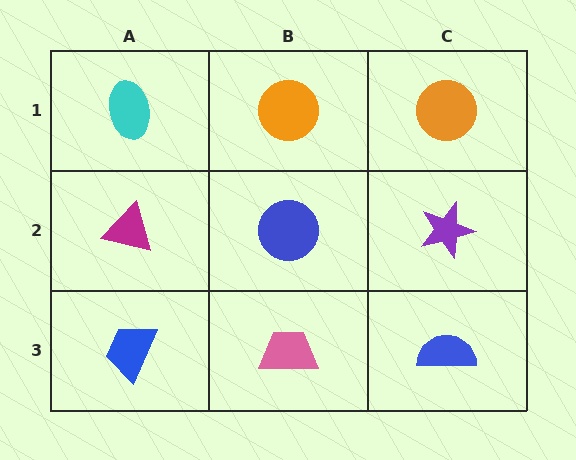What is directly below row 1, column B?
A blue circle.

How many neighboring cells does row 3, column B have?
3.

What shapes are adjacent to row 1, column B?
A blue circle (row 2, column B), a cyan ellipse (row 1, column A), an orange circle (row 1, column C).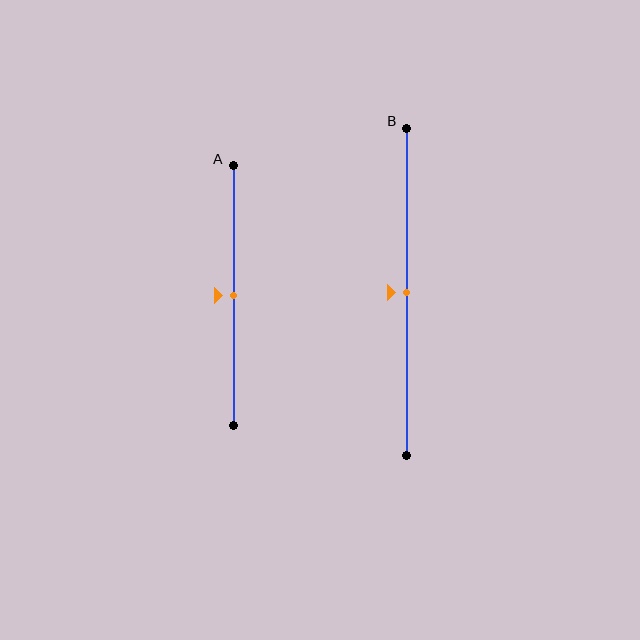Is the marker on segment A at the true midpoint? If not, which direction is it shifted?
Yes, the marker on segment A is at the true midpoint.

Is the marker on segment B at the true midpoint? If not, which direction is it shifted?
Yes, the marker on segment B is at the true midpoint.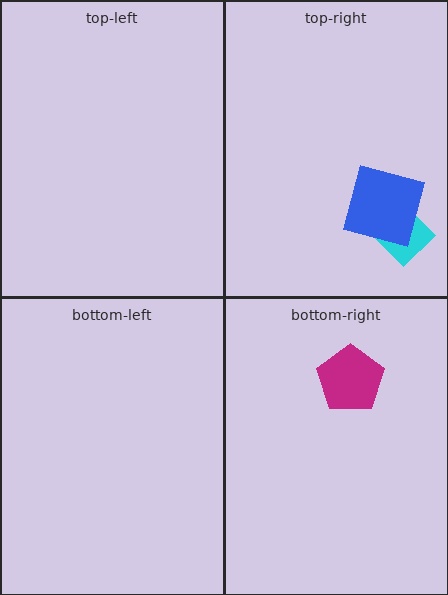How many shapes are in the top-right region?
2.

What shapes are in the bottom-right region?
The magenta pentagon.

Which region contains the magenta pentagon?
The bottom-right region.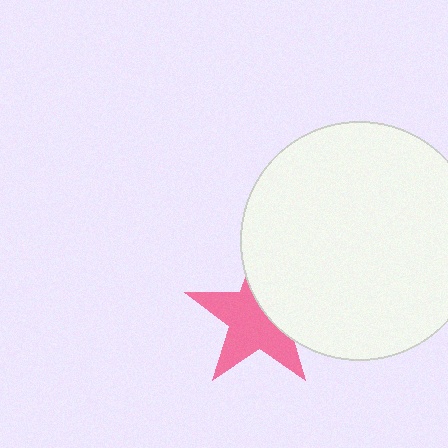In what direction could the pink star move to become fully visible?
The pink star could move left. That would shift it out from behind the white circle entirely.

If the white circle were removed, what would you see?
You would see the complete pink star.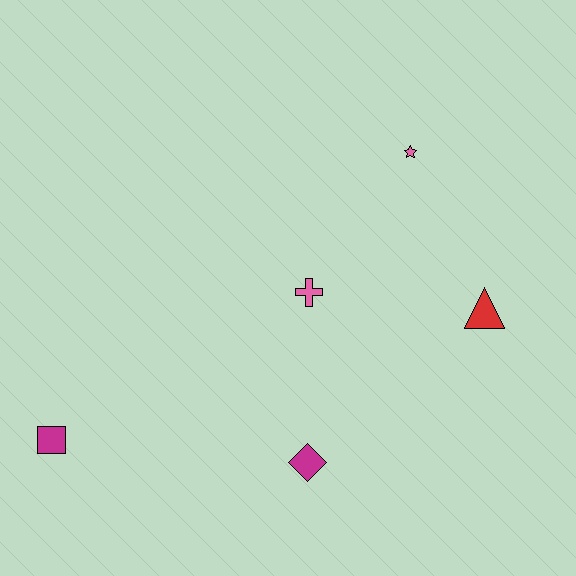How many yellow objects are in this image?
There are no yellow objects.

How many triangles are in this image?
There is 1 triangle.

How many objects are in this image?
There are 5 objects.